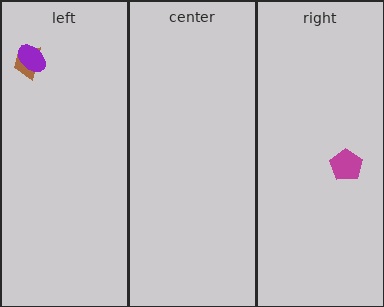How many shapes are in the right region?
1.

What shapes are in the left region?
The brown trapezoid, the purple ellipse.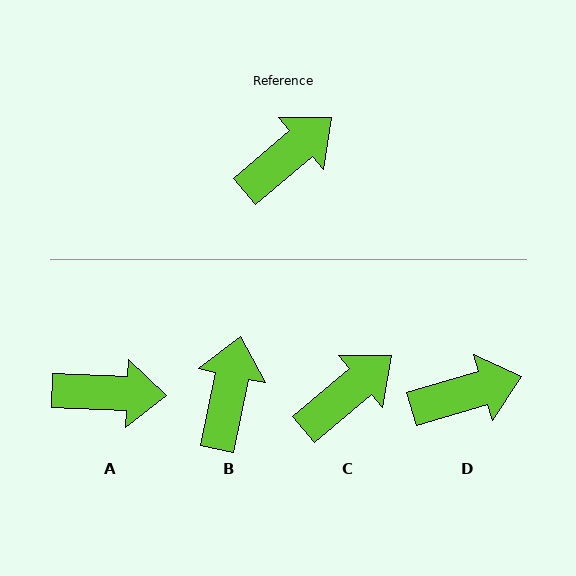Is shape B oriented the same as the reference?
No, it is off by about 38 degrees.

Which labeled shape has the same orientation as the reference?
C.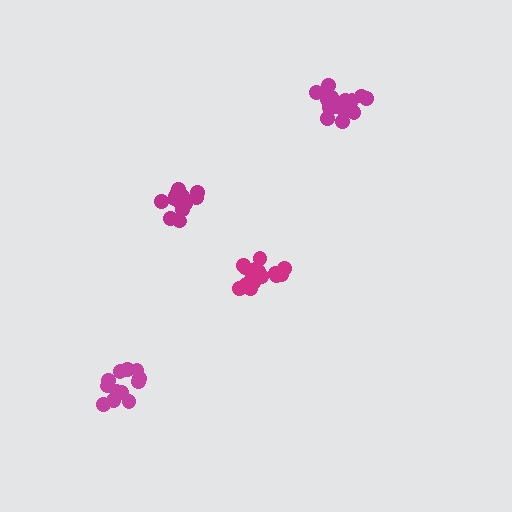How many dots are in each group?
Group 1: 16 dots, Group 2: 15 dots, Group 3: 15 dots, Group 4: 19 dots (65 total).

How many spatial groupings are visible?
There are 4 spatial groupings.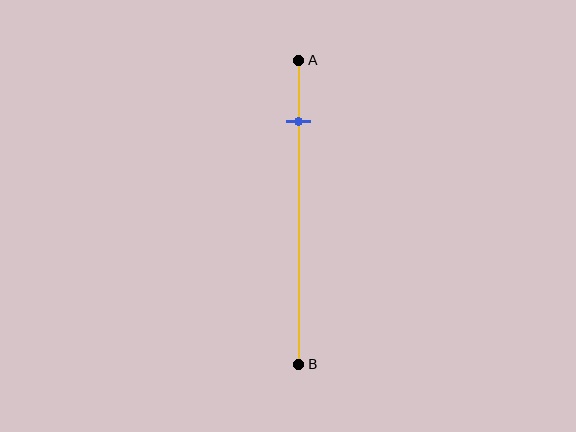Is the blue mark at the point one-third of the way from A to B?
No, the mark is at about 20% from A, not at the 33% one-third point.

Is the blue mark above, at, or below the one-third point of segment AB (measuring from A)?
The blue mark is above the one-third point of segment AB.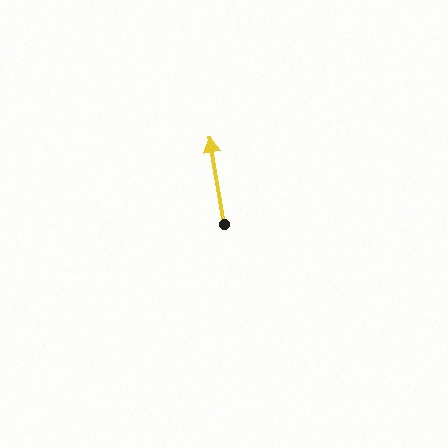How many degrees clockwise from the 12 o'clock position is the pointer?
Approximately 350 degrees.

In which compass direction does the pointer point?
North.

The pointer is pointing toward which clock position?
Roughly 12 o'clock.